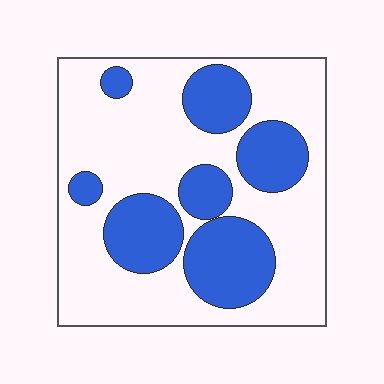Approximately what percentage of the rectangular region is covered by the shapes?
Approximately 35%.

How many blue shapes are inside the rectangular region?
7.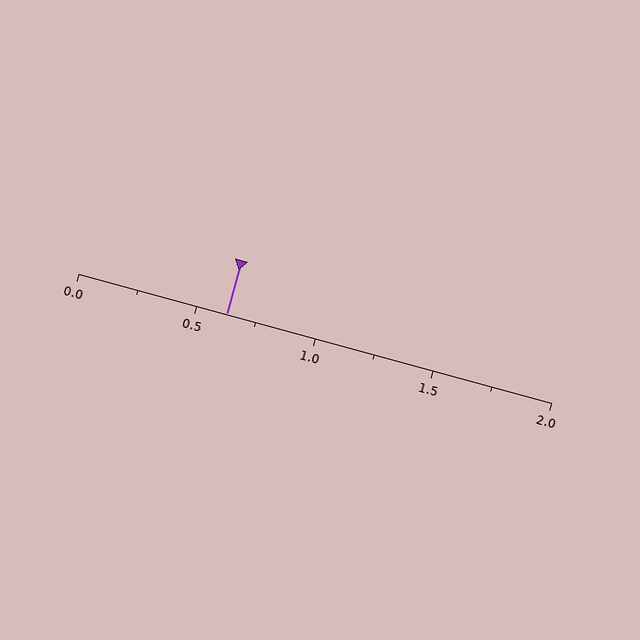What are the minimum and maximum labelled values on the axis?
The axis runs from 0.0 to 2.0.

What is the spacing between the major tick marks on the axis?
The major ticks are spaced 0.5 apart.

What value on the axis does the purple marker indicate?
The marker indicates approximately 0.62.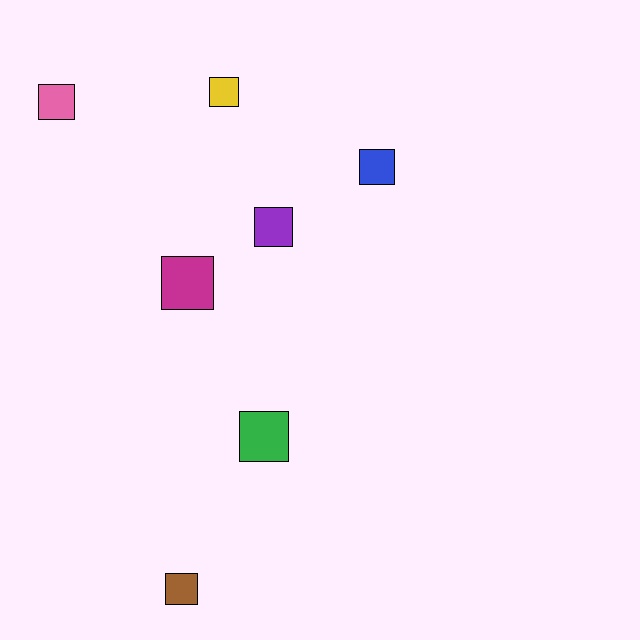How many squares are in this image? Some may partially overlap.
There are 7 squares.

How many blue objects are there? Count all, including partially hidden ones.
There is 1 blue object.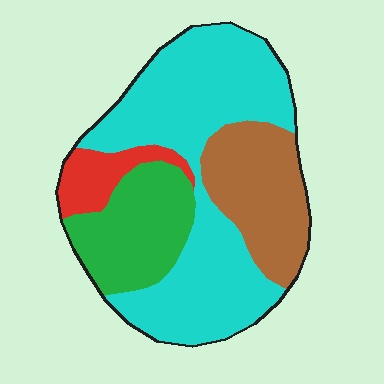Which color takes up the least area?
Red, at roughly 10%.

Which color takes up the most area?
Cyan, at roughly 50%.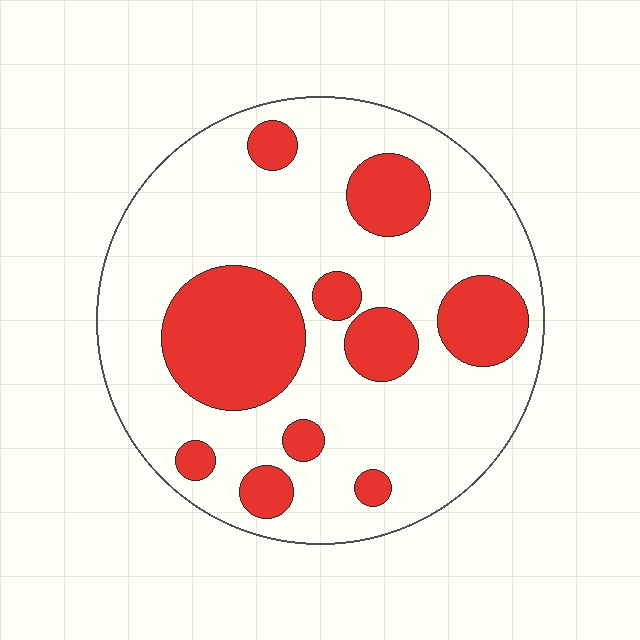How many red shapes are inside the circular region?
10.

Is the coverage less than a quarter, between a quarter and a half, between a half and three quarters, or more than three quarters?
Between a quarter and a half.